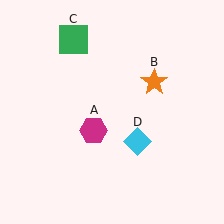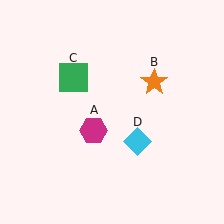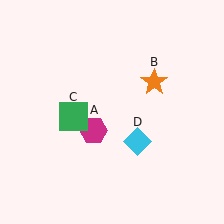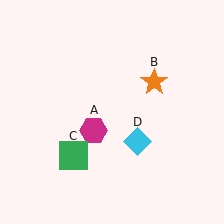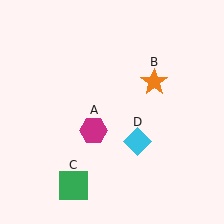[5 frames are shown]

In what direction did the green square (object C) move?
The green square (object C) moved down.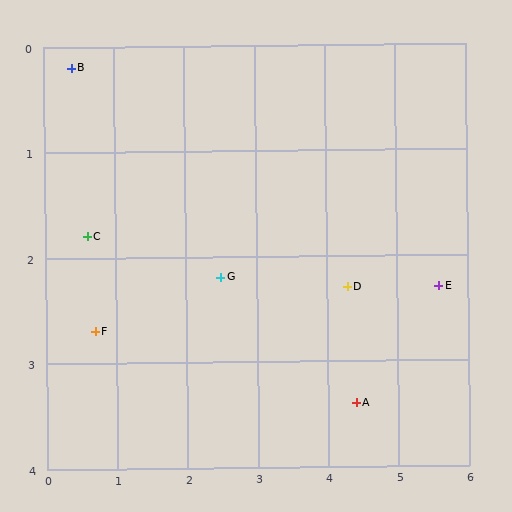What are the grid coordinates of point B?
Point B is at approximately (0.4, 0.2).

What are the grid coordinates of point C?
Point C is at approximately (0.6, 1.8).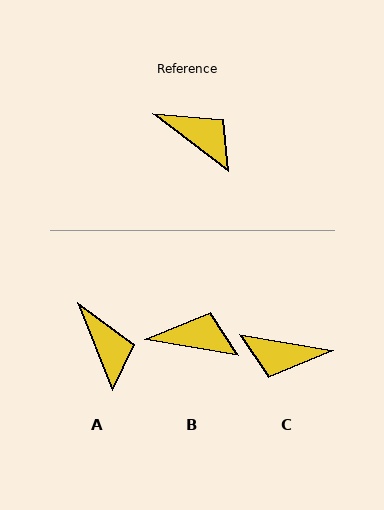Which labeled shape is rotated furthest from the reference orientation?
C, about 153 degrees away.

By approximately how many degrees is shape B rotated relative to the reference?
Approximately 27 degrees counter-clockwise.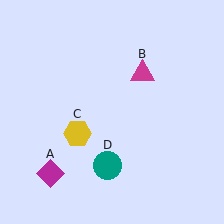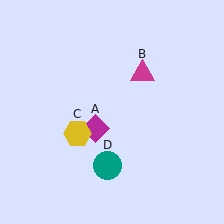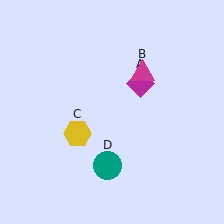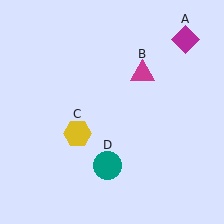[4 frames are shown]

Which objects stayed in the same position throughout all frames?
Magenta triangle (object B) and yellow hexagon (object C) and teal circle (object D) remained stationary.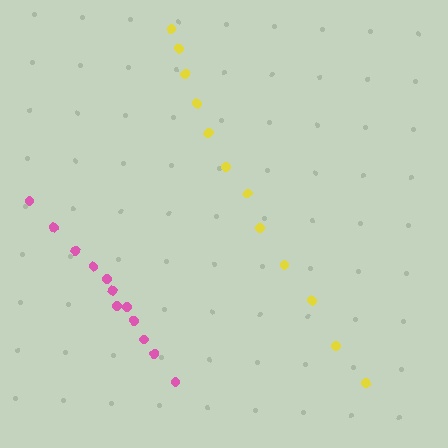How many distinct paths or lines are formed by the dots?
There are 2 distinct paths.